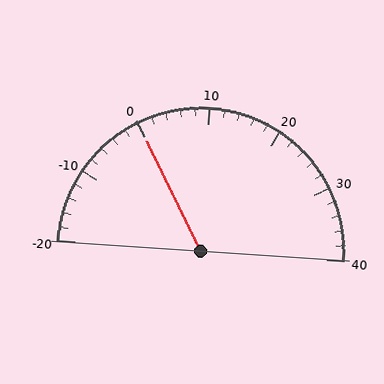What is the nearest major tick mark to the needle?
The nearest major tick mark is 0.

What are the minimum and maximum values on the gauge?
The gauge ranges from -20 to 40.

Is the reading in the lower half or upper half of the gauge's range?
The reading is in the lower half of the range (-20 to 40).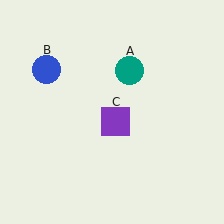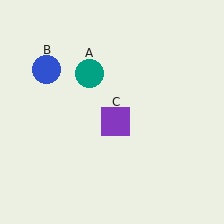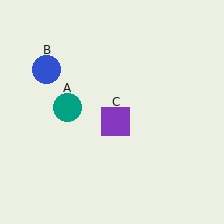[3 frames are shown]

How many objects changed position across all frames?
1 object changed position: teal circle (object A).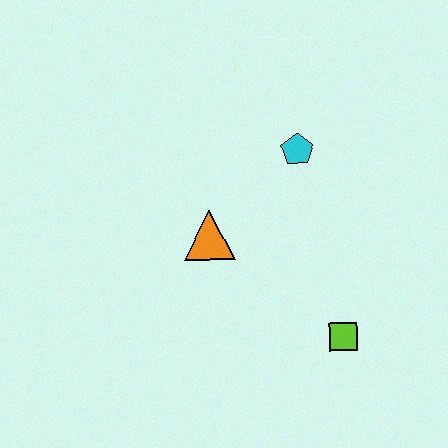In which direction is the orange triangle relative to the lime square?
The orange triangle is to the left of the lime square.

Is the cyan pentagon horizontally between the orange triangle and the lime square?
Yes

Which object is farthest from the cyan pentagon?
The lime square is farthest from the cyan pentagon.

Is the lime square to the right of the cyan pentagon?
Yes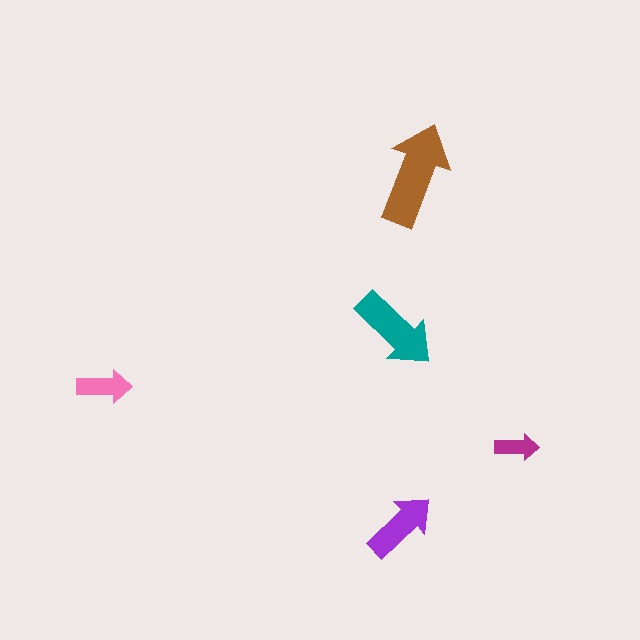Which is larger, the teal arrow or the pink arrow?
The teal one.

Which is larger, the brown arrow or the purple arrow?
The brown one.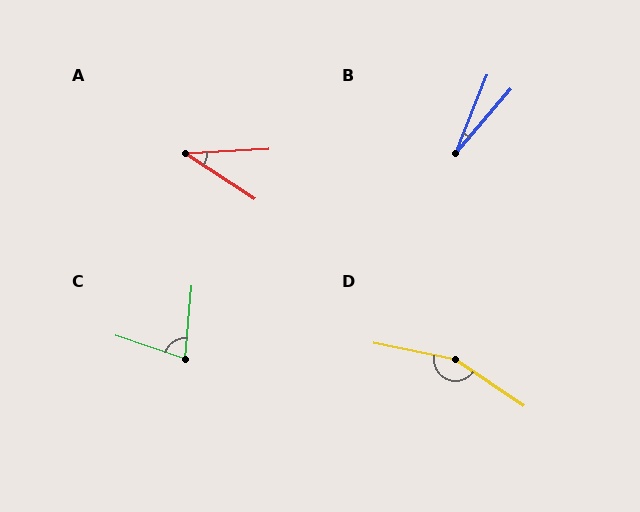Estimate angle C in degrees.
Approximately 76 degrees.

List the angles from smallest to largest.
B (19°), A (36°), C (76°), D (158°).